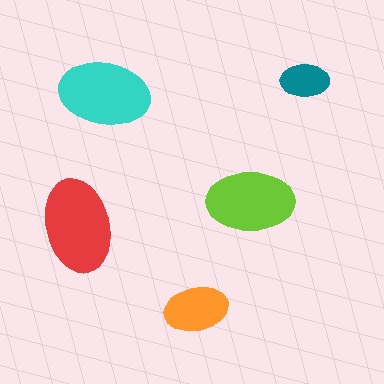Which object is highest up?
The teal ellipse is topmost.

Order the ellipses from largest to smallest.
the red one, the cyan one, the lime one, the orange one, the teal one.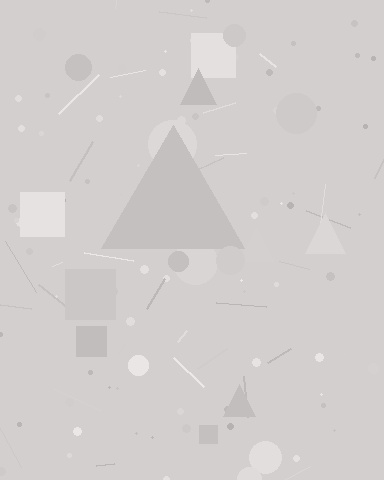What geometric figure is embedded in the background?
A triangle is embedded in the background.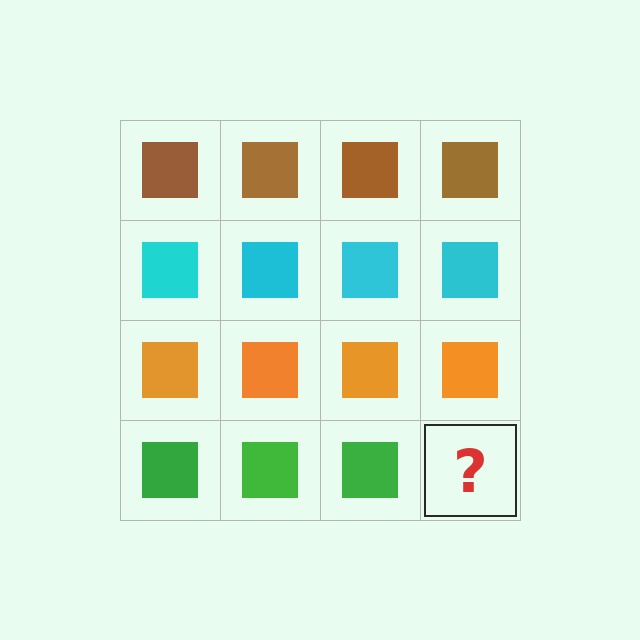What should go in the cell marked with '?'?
The missing cell should contain a green square.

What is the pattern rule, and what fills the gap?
The rule is that each row has a consistent color. The gap should be filled with a green square.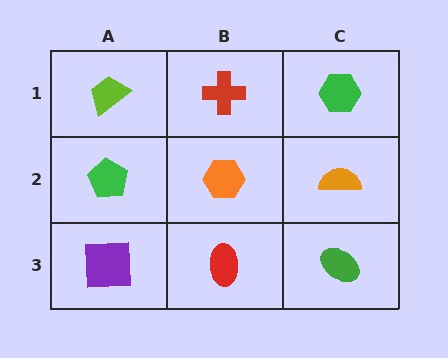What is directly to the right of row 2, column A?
An orange hexagon.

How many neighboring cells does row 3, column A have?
2.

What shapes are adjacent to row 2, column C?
A green hexagon (row 1, column C), a green ellipse (row 3, column C), an orange hexagon (row 2, column B).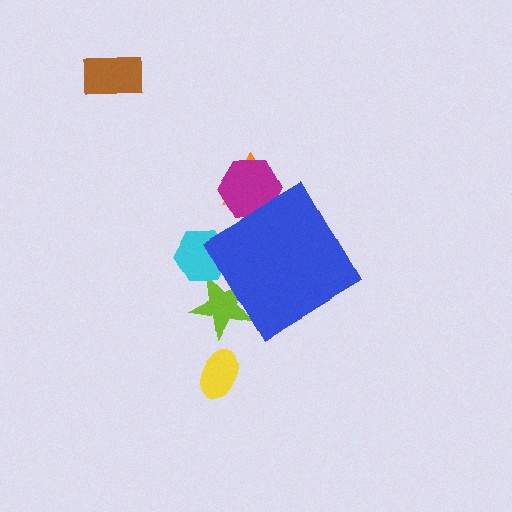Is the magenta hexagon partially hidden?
Yes, the magenta hexagon is partially hidden behind the blue diamond.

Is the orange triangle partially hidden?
Yes, the orange triangle is partially hidden behind the blue diamond.